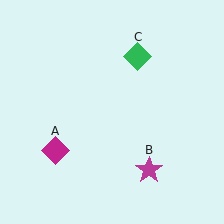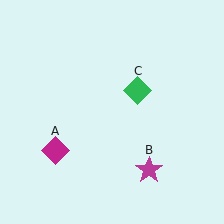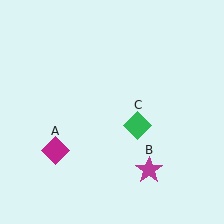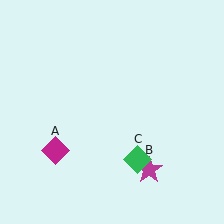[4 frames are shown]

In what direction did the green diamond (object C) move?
The green diamond (object C) moved down.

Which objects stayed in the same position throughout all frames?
Magenta diamond (object A) and magenta star (object B) remained stationary.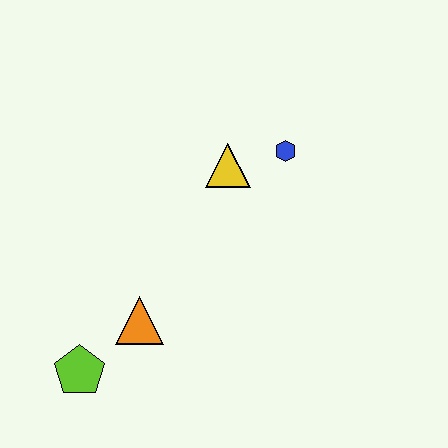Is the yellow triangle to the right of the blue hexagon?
No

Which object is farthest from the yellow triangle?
The lime pentagon is farthest from the yellow triangle.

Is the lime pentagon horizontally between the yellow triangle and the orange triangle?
No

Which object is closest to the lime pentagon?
The orange triangle is closest to the lime pentagon.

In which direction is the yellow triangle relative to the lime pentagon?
The yellow triangle is above the lime pentagon.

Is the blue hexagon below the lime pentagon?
No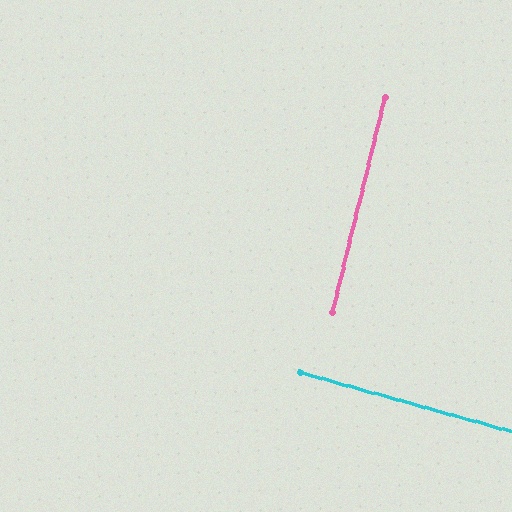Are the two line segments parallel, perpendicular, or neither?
Perpendicular — they meet at approximately 88°.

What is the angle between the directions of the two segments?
Approximately 88 degrees.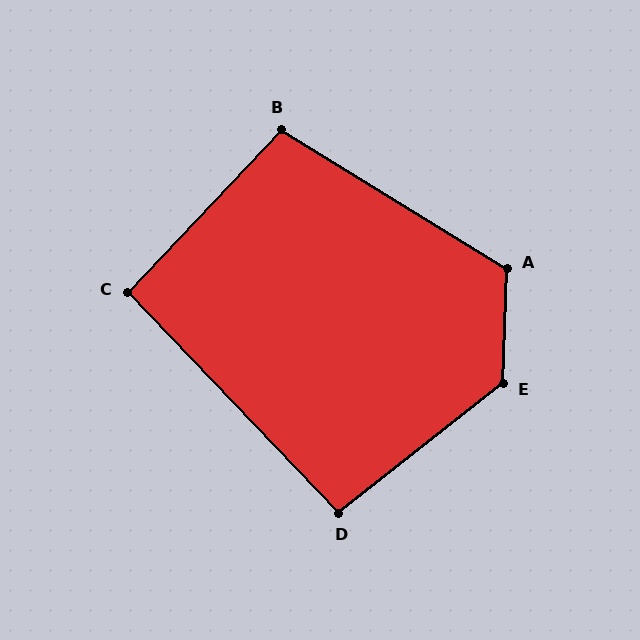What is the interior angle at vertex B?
Approximately 102 degrees (obtuse).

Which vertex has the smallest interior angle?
C, at approximately 93 degrees.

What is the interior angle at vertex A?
Approximately 120 degrees (obtuse).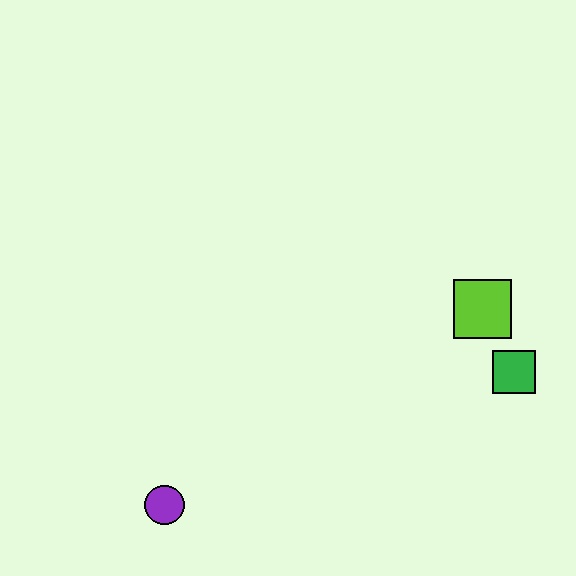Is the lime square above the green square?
Yes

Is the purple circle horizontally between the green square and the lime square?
No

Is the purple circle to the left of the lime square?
Yes